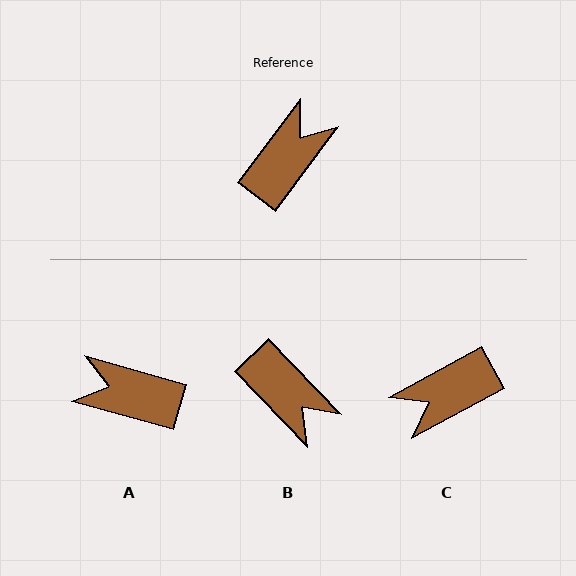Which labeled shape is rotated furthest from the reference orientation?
C, about 155 degrees away.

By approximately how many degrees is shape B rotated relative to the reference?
Approximately 99 degrees clockwise.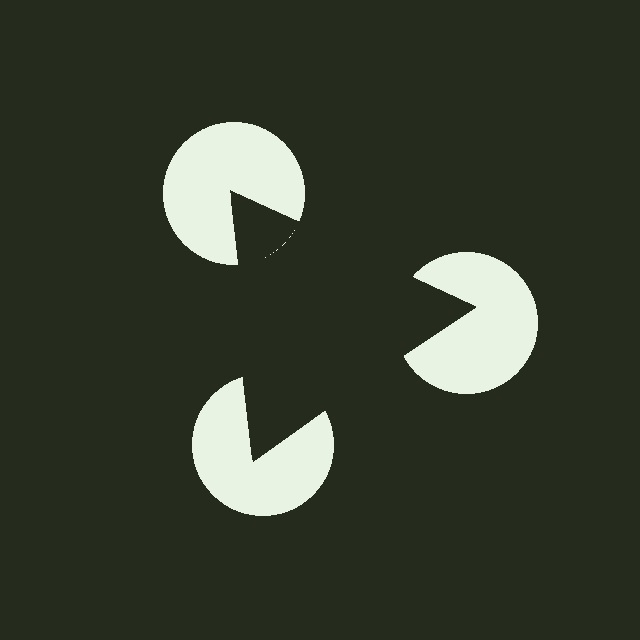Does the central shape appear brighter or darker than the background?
It typically appears slightly darker than the background, even though no actual brightness change is drawn.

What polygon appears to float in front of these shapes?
An illusory triangle — its edges are inferred from the aligned wedge cuts in the pac-man discs, not physically drawn.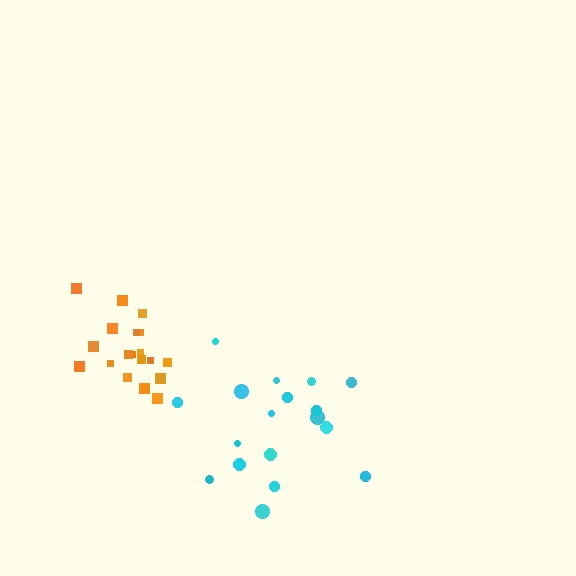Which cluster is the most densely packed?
Orange.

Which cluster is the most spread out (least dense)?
Cyan.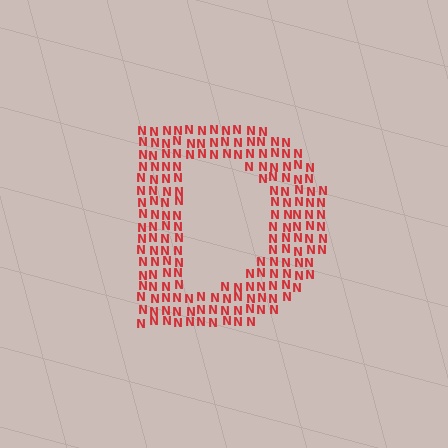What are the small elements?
The small elements are letter N's.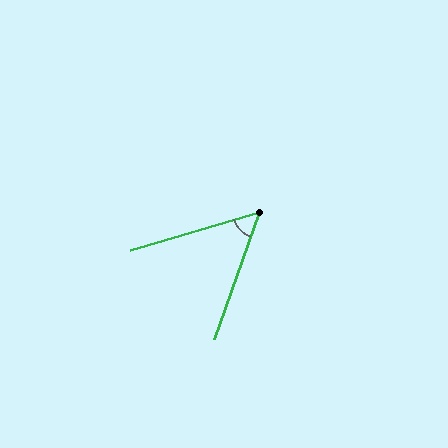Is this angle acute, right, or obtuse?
It is acute.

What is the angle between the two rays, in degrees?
Approximately 54 degrees.